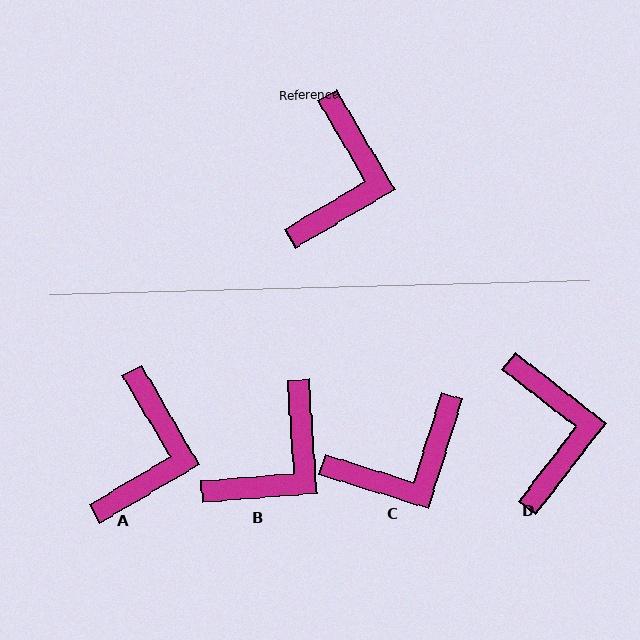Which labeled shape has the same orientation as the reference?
A.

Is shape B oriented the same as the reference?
No, it is off by about 26 degrees.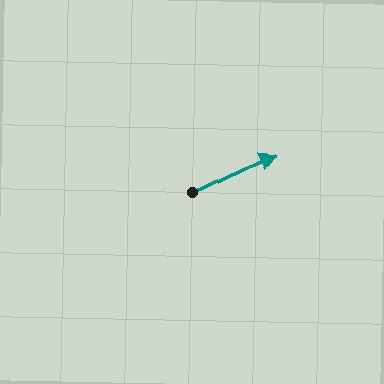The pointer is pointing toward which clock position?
Roughly 2 o'clock.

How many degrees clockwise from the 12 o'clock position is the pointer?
Approximately 65 degrees.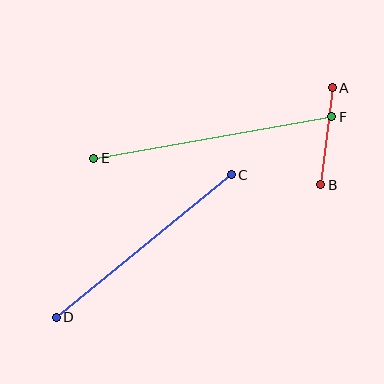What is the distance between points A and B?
The distance is approximately 97 pixels.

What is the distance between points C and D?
The distance is approximately 226 pixels.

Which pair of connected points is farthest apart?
Points E and F are farthest apart.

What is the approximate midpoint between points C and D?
The midpoint is at approximately (144, 246) pixels.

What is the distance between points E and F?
The distance is approximately 242 pixels.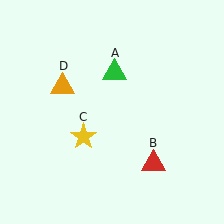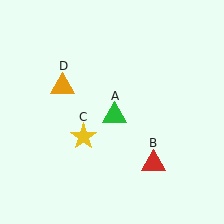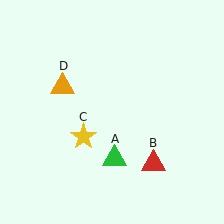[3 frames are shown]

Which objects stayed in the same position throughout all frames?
Red triangle (object B) and yellow star (object C) and orange triangle (object D) remained stationary.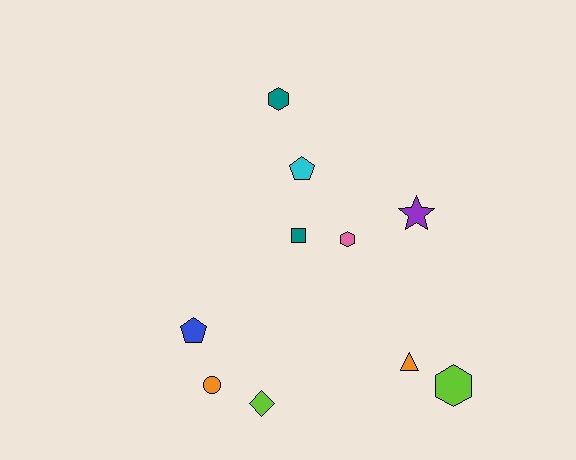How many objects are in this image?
There are 10 objects.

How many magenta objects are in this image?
There are no magenta objects.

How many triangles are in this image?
There is 1 triangle.